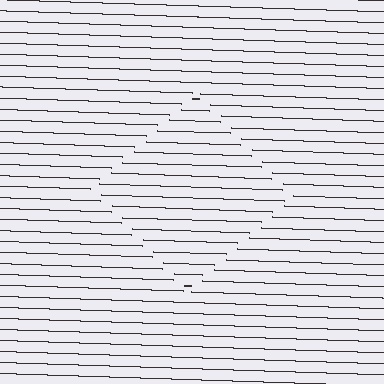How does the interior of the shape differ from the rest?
The interior of the shape contains the same grating, shifted by half a period — the contour is defined by the phase discontinuity where line-ends from the inner and outer gratings abut.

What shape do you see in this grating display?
An illusory square. The interior of the shape contains the same grating, shifted by half a period — the contour is defined by the phase discontinuity where line-ends from the inner and outer gratings abut.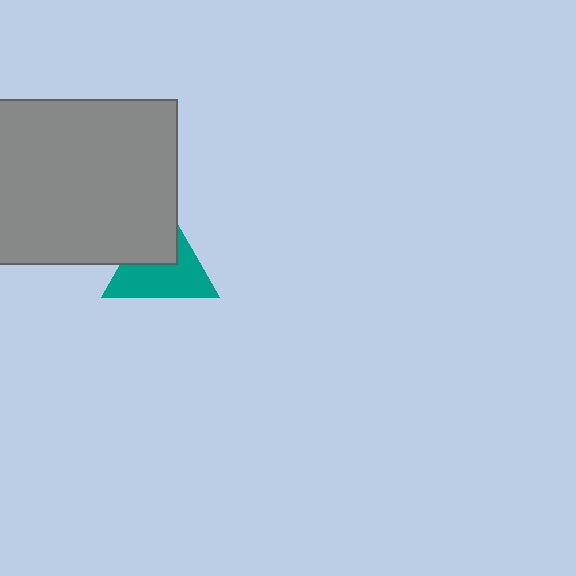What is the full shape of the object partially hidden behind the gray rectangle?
The partially hidden object is a teal triangle.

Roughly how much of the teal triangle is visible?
About half of it is visible (roughly 60%).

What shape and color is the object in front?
The object in front is a gray rectangle.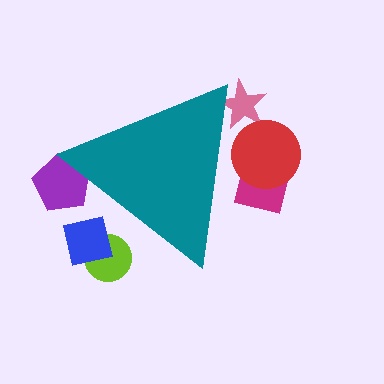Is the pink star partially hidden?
Yes, the pink star is partially hidden behind the teal triangle.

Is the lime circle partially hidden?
Yes, the lime circle is partially hidden behind the teal triangle.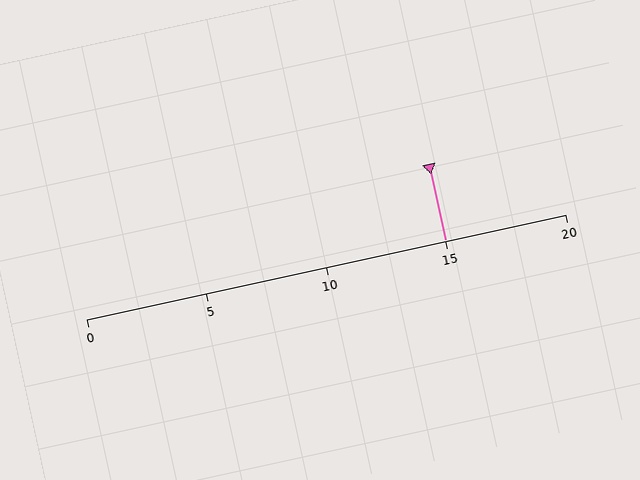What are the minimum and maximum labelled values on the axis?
The axis runs from 0 to 20.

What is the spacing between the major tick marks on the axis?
The major ticks are spaced 5 apart.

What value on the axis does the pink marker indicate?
The marker indicates approximately 15.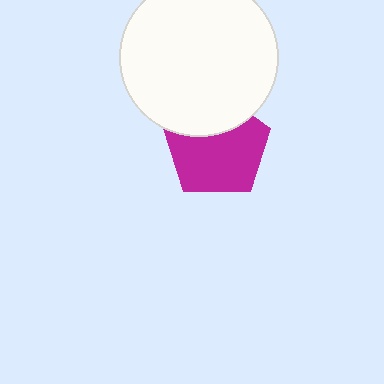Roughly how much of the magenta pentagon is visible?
Most of it is visible (roughly 70%).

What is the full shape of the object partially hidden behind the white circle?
The partially hidden object is a magenta pentagon.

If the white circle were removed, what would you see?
You would see the complete magenta pentagon.